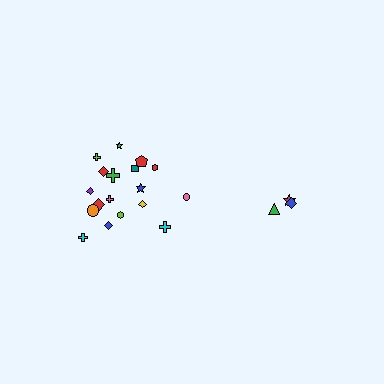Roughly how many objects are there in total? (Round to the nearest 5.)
Roughly 20 objects in total.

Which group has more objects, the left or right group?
The left group.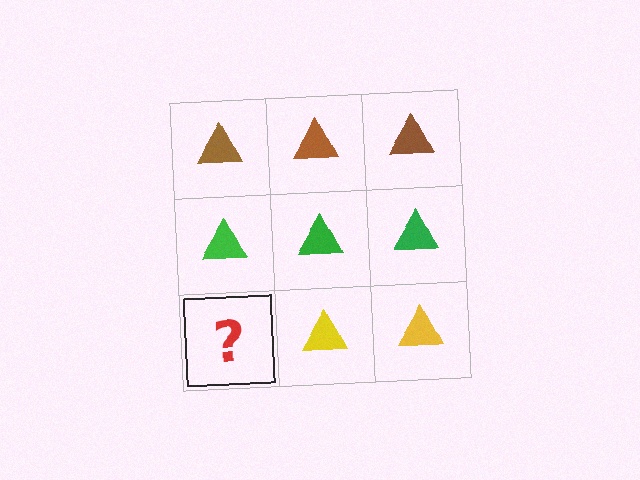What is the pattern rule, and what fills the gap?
The rule is that each row has a consistent color. The gap should be filled with a yellow triangle.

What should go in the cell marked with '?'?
The missing cell should contain a yellow triangle.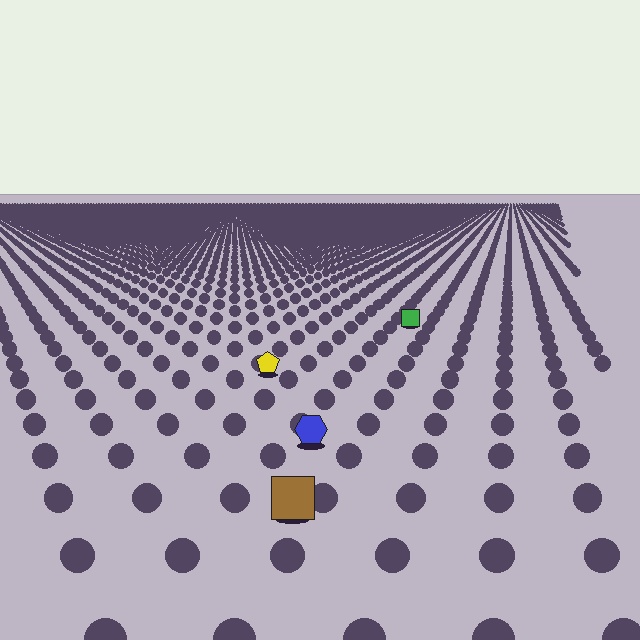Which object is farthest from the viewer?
The green square is farthest from the viewer. It appears smaller and the ground texture around it is denser.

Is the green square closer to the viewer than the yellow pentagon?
No. The yellow pentagon is closer — you can tell from the texture gradient: the ground texture is coarser near it.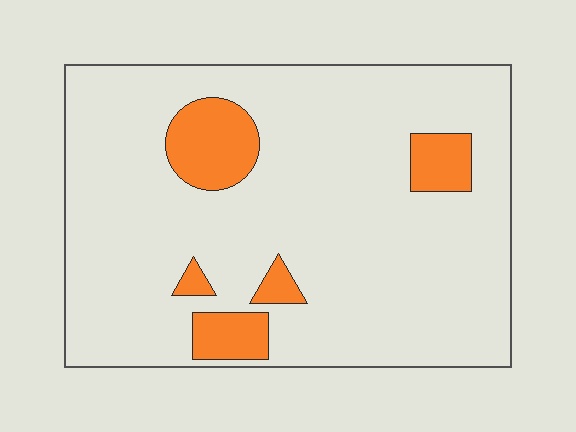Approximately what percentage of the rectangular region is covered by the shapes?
Approximately 10%.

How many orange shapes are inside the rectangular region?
5.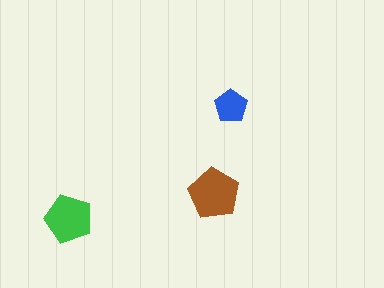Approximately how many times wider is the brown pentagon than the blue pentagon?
About 1.5 times wider.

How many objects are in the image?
There are 3 objects in the image.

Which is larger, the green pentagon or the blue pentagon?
The green one.